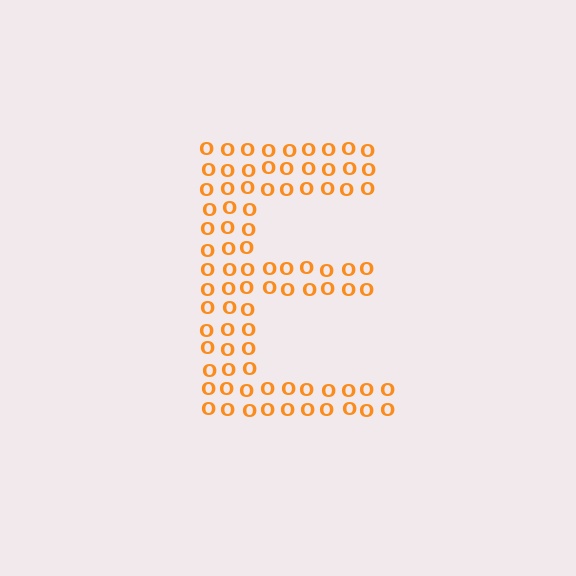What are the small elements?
The small elements are letter O's.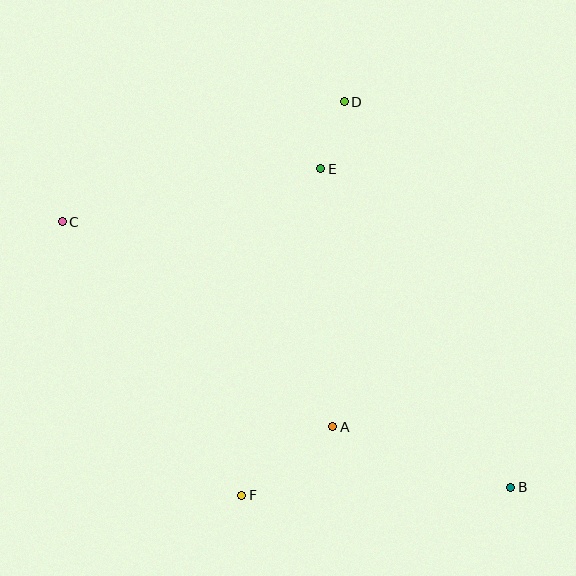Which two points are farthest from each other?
Points B and C are farthest from each other.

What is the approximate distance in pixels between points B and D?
The distance between B and D is approximately 420 pixels.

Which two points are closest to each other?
Points D and E are closest to each other.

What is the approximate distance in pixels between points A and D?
The distance between A and D is approximately 325 pixels.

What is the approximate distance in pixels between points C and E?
The distance between C and E is approximately 264 pixels.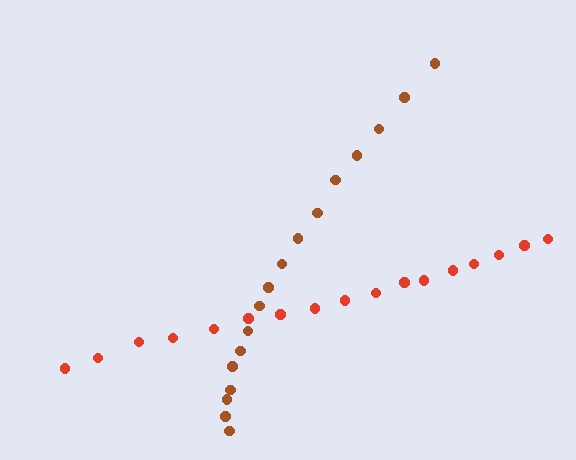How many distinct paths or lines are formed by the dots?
There are 2 distinct paths.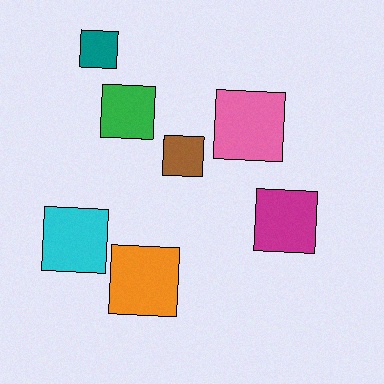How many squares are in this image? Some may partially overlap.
There are 7 squares.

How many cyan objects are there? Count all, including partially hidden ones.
There is 1 cyan object.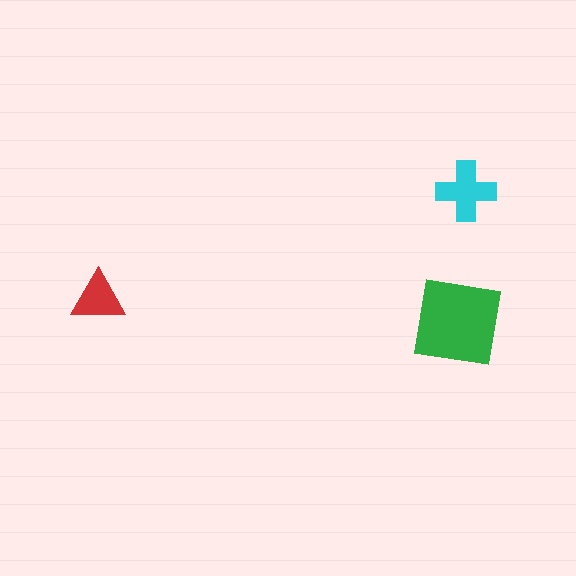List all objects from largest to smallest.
The green square, the cyan cross, the red triangle.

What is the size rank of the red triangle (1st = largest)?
3rd.